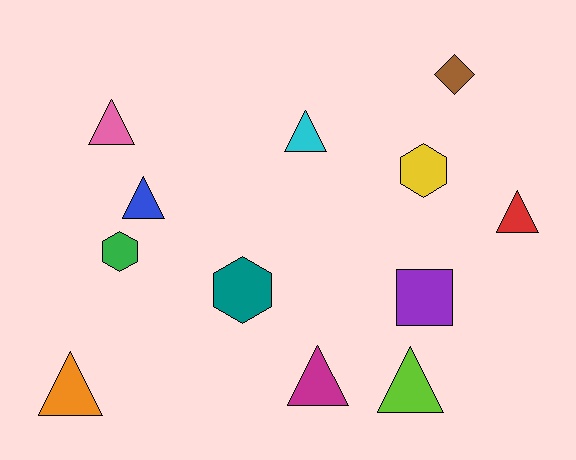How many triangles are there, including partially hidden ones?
There are 7 triangles.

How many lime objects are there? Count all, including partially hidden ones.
There is 1 lime object.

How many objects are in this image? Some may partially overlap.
There are 12 objects.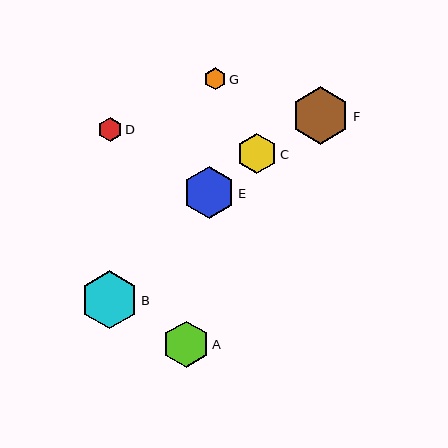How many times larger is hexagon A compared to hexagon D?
Hexagon A is approximately 2.0 times the size of hexagon D.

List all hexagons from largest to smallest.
From largest to smallest: B, F, E, A, C, D, G.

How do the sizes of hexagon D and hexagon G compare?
Hexagon D and hexagon G are approximately the same size.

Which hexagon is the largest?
Hexagon B is the largest with a size of approximately 58 pixels.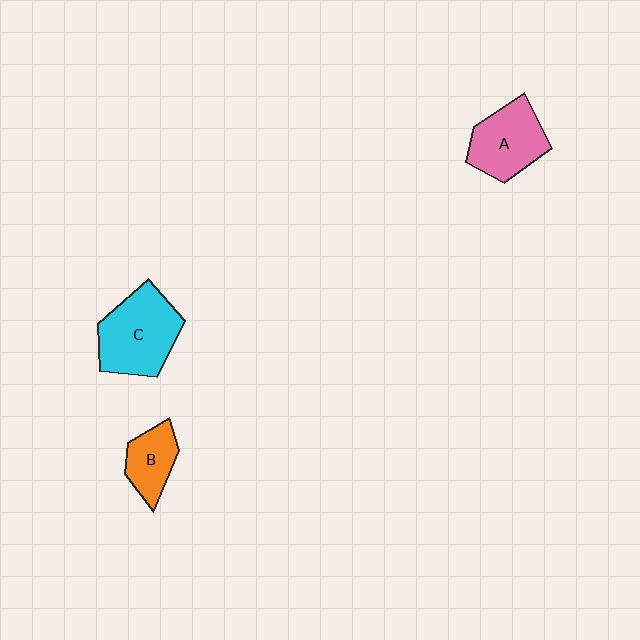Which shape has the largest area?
Shape C (cyan).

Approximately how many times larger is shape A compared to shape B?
Approximately 1.5 times.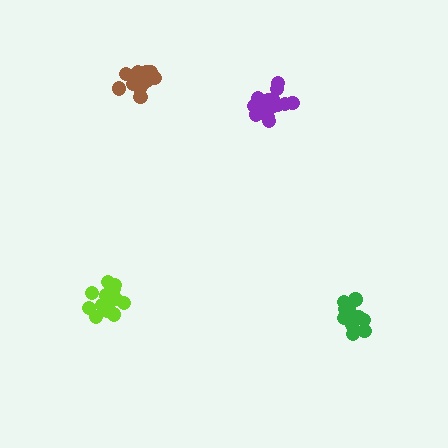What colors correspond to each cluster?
The clusters are colored: purple, brown, lime, green.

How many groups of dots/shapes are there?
There are 4 groups.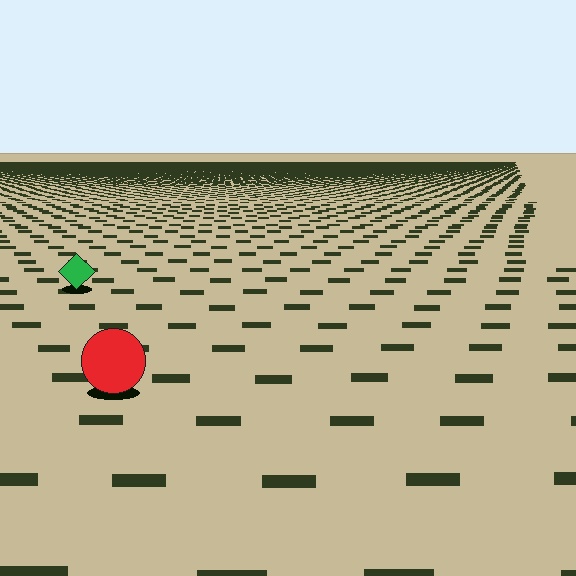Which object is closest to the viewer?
The red circle is closest. The texture marks near it are larger and more spread out.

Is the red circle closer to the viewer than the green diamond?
Yes. The red circle is closer — you can tell from the texture gradient: the ground texture is coarser near it.